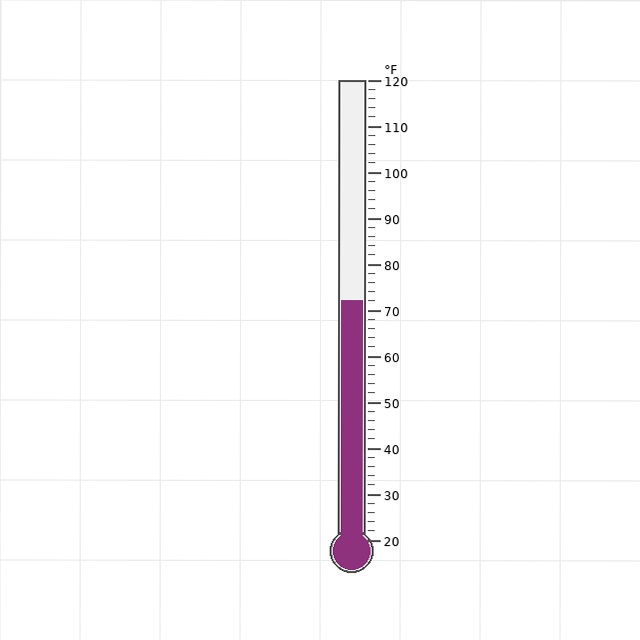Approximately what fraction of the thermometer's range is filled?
The thermometer is filled to approximately 50% of its range.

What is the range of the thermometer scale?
The thermometer scale ranges from 20°F to 120°F.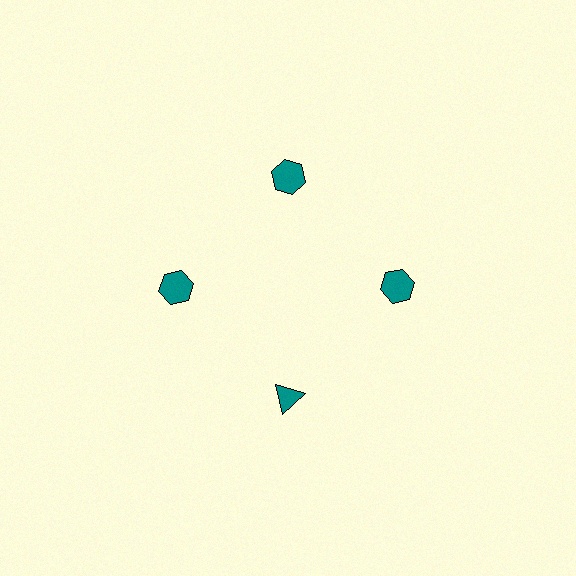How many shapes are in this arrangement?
There are 4 shapes arranged in a ring pattern.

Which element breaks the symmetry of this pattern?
The teal triangle at roughly the 6 o'clock position breaks the symmetry. All other shapes are teal hexagons.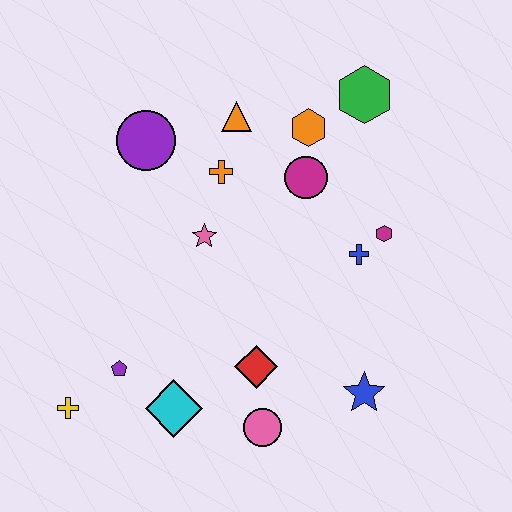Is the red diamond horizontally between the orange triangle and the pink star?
No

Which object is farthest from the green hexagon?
The yellow cross is farthest from the green hexagon.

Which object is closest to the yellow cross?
The purple pentagon is closest to the yellow cross.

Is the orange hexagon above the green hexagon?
No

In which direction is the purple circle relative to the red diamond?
The purple circle is above the red diamond.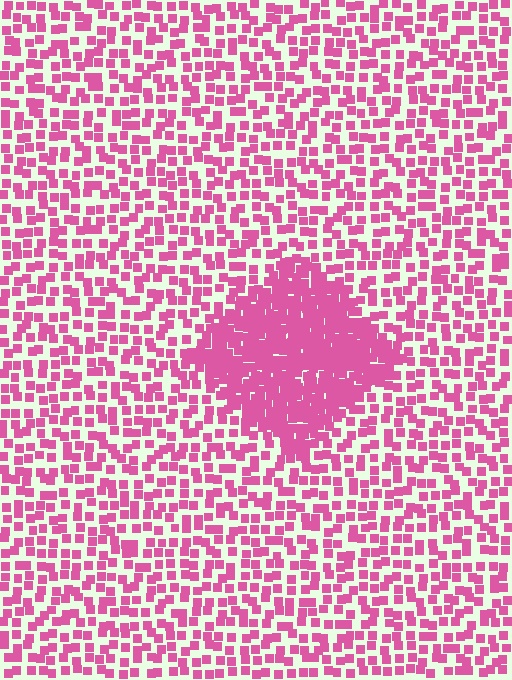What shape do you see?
I see a diamond.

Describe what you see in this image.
The image contains small pink elements arranged at two different densities. A diamond-shaped region is visible where the elements are more densely packed than the surrounding area.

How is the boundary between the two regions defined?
The boundary is defined by a change in element density (approximately 2.5x ratio). All elements are the same color, size, and shape.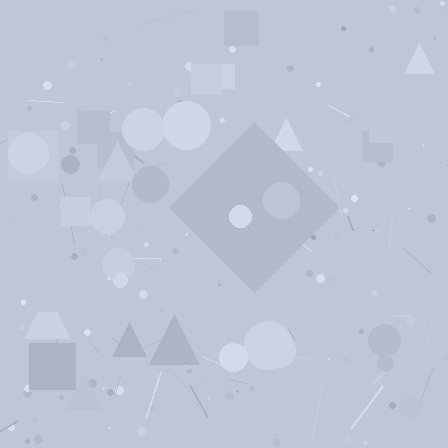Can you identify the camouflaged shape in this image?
The camouflaged shape is a diamond.